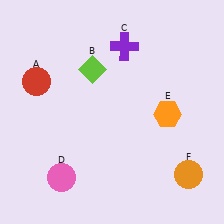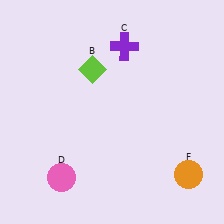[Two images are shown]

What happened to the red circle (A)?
The red circle (A) was removed in Image 2. It was in the top-left area of Image 1.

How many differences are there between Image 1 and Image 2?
There are 2 differences between the two images.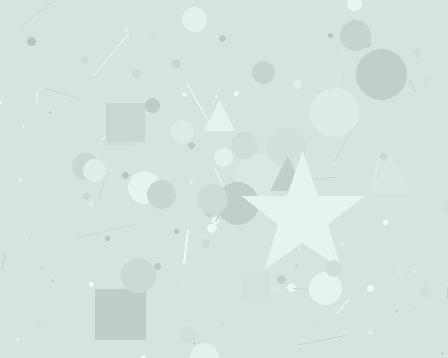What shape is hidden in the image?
A star is hidden in the image.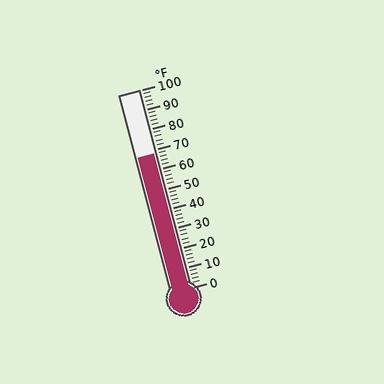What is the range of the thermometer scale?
The thermometer scale ranges from 0°F to 100°F.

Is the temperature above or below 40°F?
The temperature is above 40°F.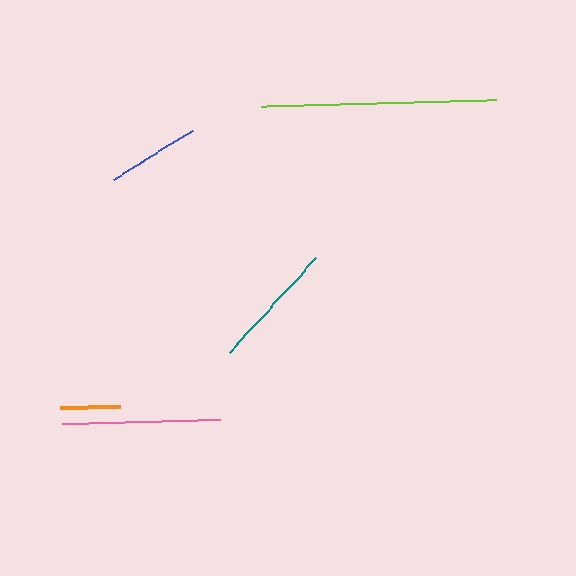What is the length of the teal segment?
The teal segment is approximately 128 pixels long.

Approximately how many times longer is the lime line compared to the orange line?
The lime line is approximately 3.9 times the length of the orange line.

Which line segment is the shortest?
The orange line is the shortest at approximately 60 pixels.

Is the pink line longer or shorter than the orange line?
The pink line is longer than the orange line.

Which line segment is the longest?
The lime line is the longest at approximately 234 pixels.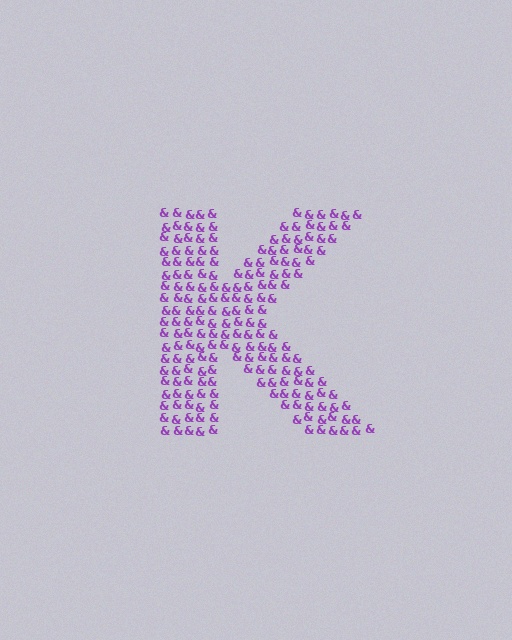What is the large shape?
The large shape is the letter K.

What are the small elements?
The small elements are ampersands.